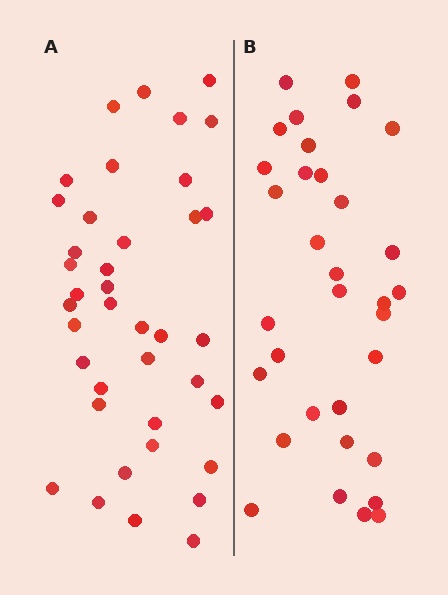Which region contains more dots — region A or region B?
Region A (the left region) has more dots.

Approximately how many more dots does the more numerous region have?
Region A has about 6 more dots than region B.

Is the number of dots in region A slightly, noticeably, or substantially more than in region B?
Region A has only slightly more — the two regions are fairly close. The ratio is roughly 1.2 to 1.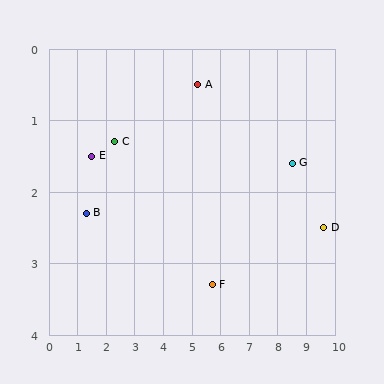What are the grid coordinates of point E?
Point E is at approximately (1.5, 1.5).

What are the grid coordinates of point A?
Point A is at approximately (5.2, 0.5).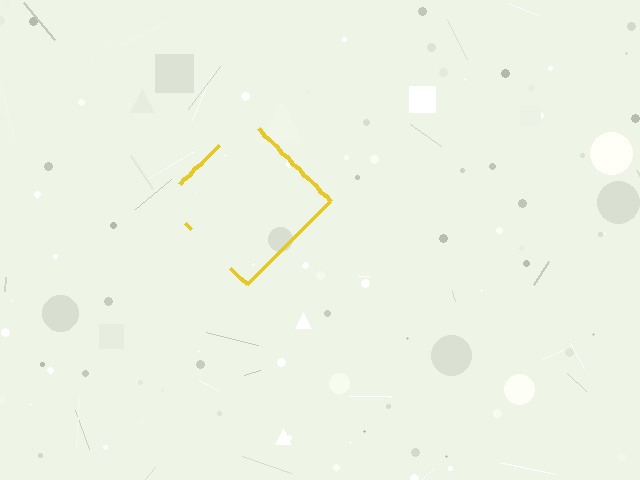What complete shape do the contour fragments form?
The contour fragments form a diamond.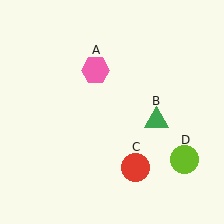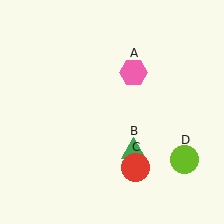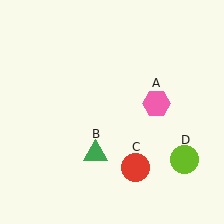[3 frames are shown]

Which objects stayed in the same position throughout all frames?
Red circle (object C) and lime circle (object D) remained stationary.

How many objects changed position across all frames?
2 objects changed position: pink hexagon (object A), green triangle (object B).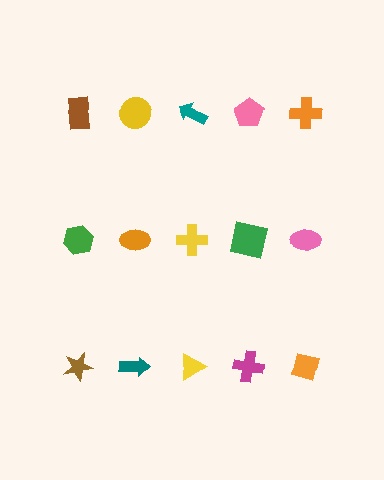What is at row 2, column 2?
An orange ellipse.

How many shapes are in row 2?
5 shapes.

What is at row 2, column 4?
A green square.